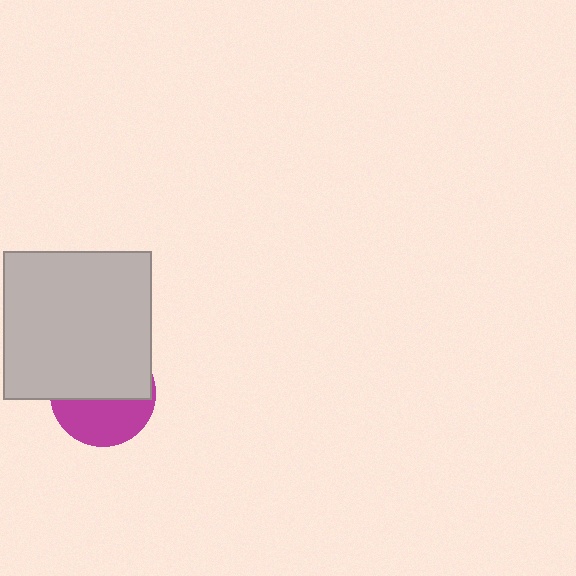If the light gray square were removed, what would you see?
You would see the complete magenta circle.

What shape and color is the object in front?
The object in front is a light gray square.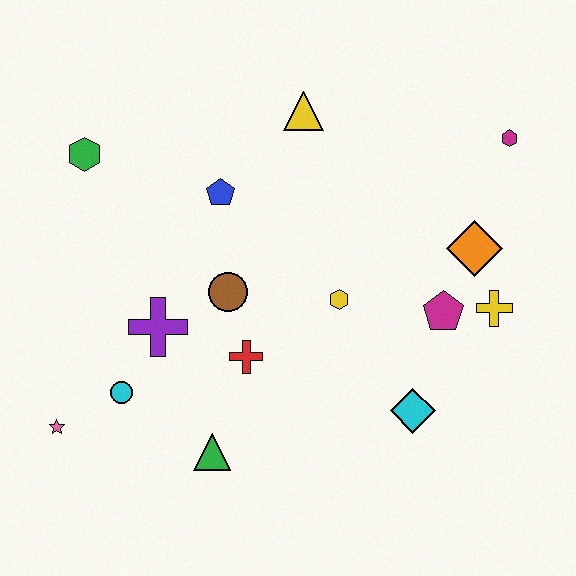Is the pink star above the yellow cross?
No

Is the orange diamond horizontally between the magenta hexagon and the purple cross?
Yes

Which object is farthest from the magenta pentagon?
The pink star is farthest from the magenta pentagon.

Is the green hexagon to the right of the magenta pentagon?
No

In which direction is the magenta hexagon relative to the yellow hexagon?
The magenta hexagon is to the right of the yellow hexagon.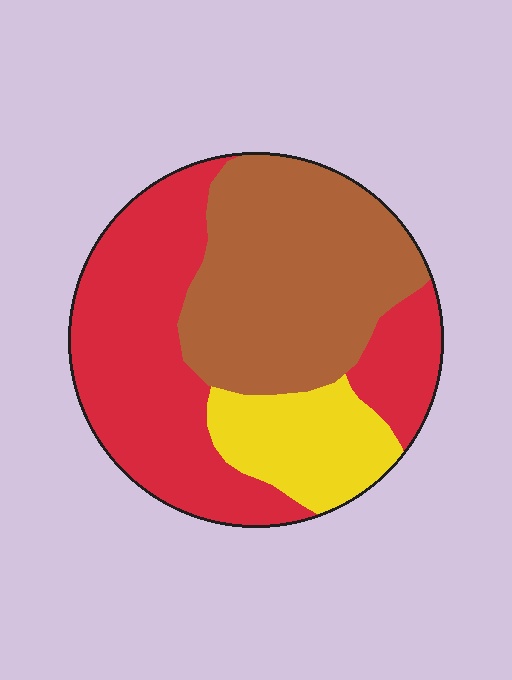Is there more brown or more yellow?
Brown.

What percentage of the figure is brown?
Brown takes up about two fifths (2/5) of the figure.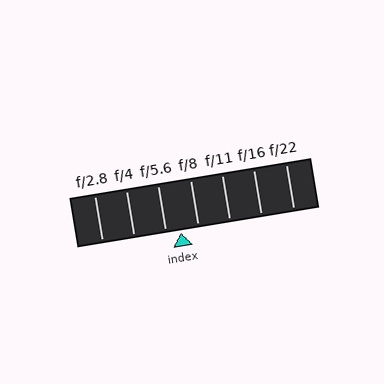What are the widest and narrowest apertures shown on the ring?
The widest aperture shown is f/2.8 and the narrowest is f/22.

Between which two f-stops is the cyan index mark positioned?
The index mark is between f/5.6 and f/8.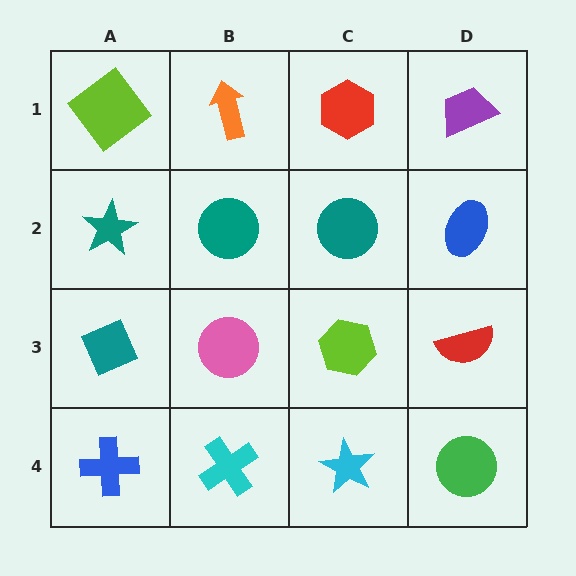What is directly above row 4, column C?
A lime hexagon.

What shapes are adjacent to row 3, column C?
A teal circle (row 2, column C), a cyan star (row 4, column C), a pink circle (row 3, column B), a red semicircle (row 3, column D).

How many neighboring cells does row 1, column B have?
3.